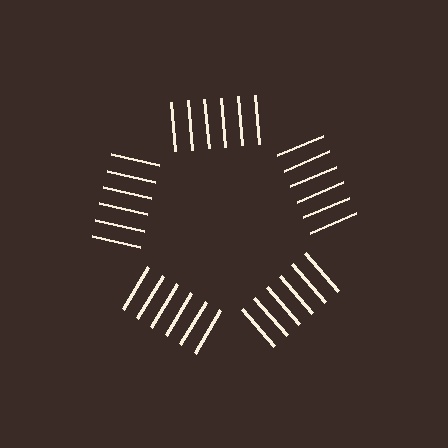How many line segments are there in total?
30 — 6 along each of the 5 edges.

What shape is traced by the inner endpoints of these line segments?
An illusory pentagon — the line segments terminate on its edges but no continuous stroke is drawn.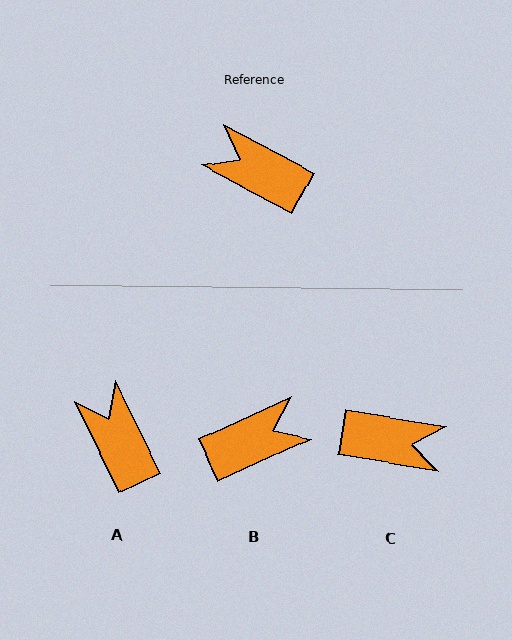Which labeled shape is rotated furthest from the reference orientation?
C, about 161 degrees away.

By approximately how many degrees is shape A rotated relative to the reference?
Approximately 36 degrees clockwise.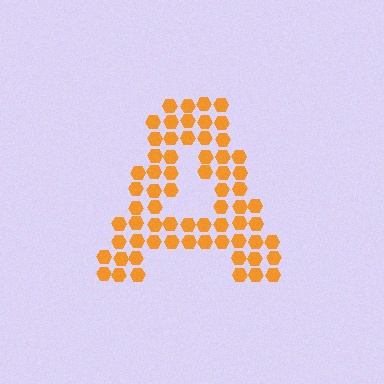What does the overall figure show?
The overall figure shows the letter A.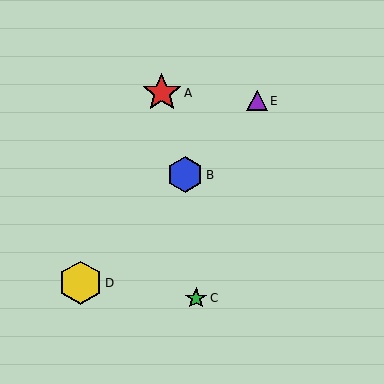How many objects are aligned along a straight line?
3 objects (B, D, E) are aligned along a straight line.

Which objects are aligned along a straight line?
Objects B, D, E are aligned along a straight line.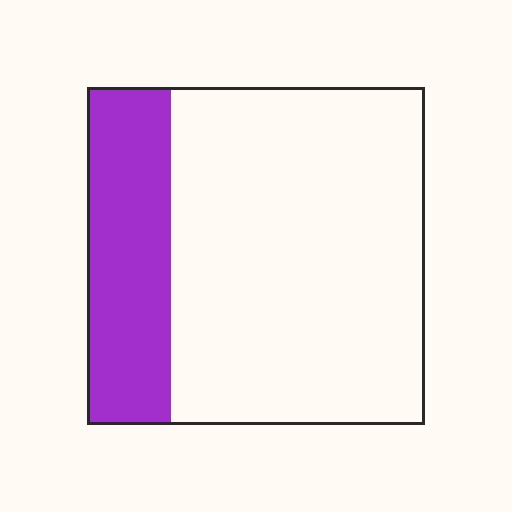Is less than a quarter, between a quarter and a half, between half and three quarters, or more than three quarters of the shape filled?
Less than a quarter.